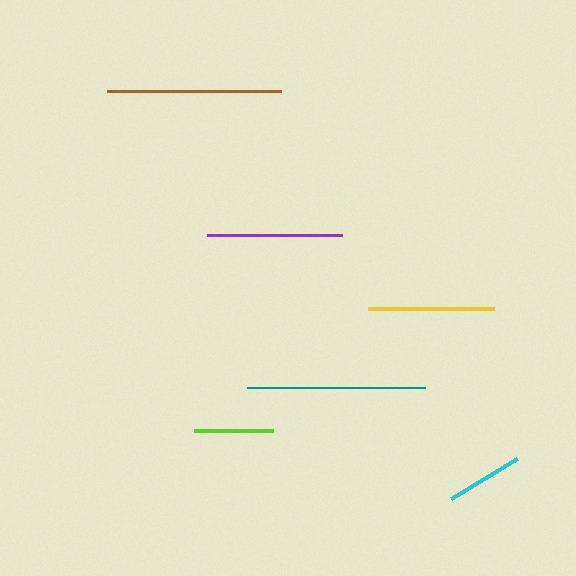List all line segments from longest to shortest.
From longest to shortest: teal, brown, purple, yellow, lime, cyan.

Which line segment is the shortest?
The cyan line is the shortest at approximately 78 pixels.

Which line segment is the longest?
The teal line is the longest at approximately 178 pixels.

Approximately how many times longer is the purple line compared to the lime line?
The purple line is approximately 1.7 times the length of the lime line.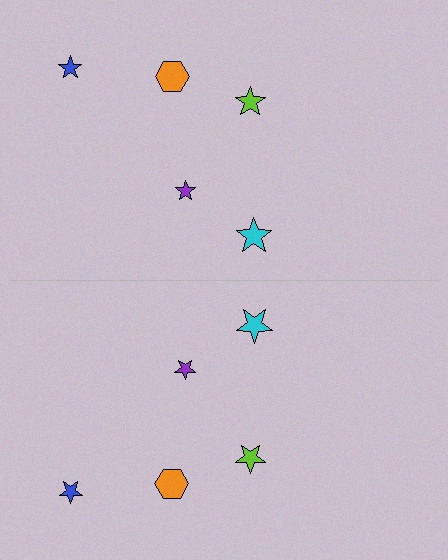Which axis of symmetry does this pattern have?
The pattern has a horizontal axis of symmetry running through the center of the image.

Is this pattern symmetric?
Yes, this pattern has bilateral (reflection) symmetry.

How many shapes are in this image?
There are 10 shapes in this image.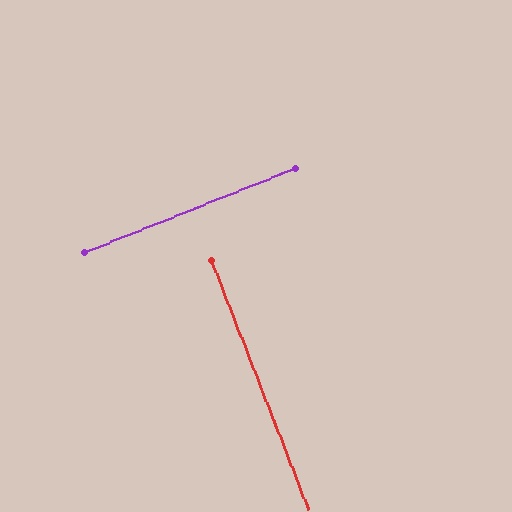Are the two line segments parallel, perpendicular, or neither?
Perpendicular — they meet at approximately 90°.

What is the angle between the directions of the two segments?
Approximately 90 degrees.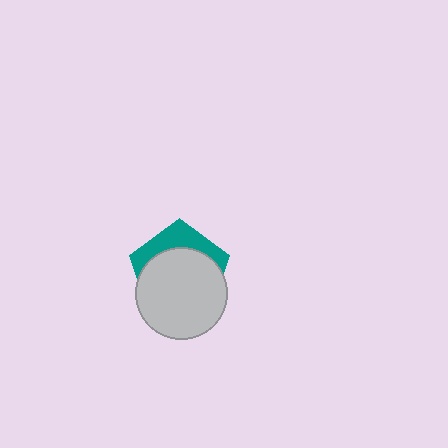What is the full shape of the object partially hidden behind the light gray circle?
The partially hidden object is a teal pentagon.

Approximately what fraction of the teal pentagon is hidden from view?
Roughly 70% of the teal pentagon is hidden behind the light gray circle.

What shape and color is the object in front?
The object in front is a light gray circle.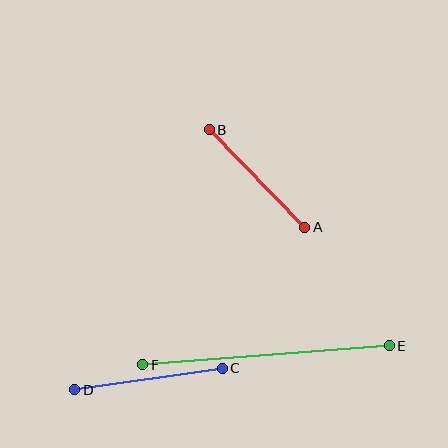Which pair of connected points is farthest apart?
Points E and F are farthest apart.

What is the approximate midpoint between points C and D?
The midpoint is at approximately (148, 379) pixels.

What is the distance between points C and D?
The distance is approximately 149 pixels.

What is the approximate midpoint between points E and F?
The midpoint is at approximately (266, 355) pixels.